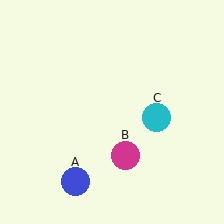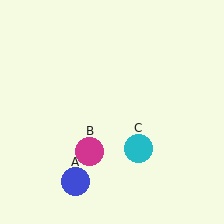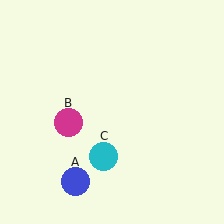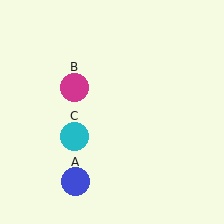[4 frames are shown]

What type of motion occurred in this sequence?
The magenta circle (object B), cyan circle (object C) rotated clockwise around the center of the scene.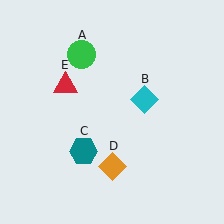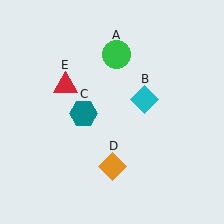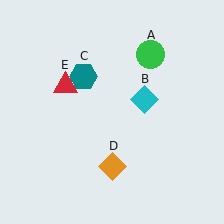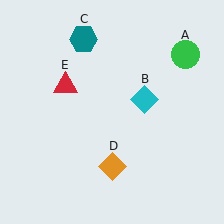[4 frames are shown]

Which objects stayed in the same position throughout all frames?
Cyan diamond (object B) and orange diamond (object D) and red triangle (object E) remained stationary.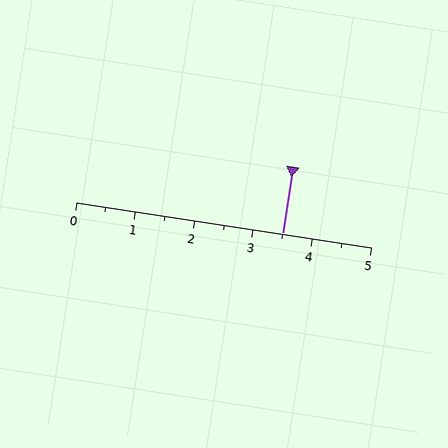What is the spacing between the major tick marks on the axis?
The major ticks are spaced 1 apart.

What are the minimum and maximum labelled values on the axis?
The axis runs from 0 to 5.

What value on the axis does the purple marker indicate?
The marker indicates approximately 3.5.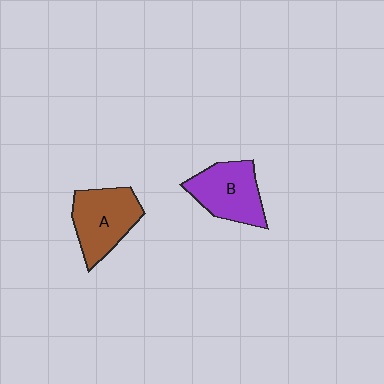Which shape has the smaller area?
Shape B (purple).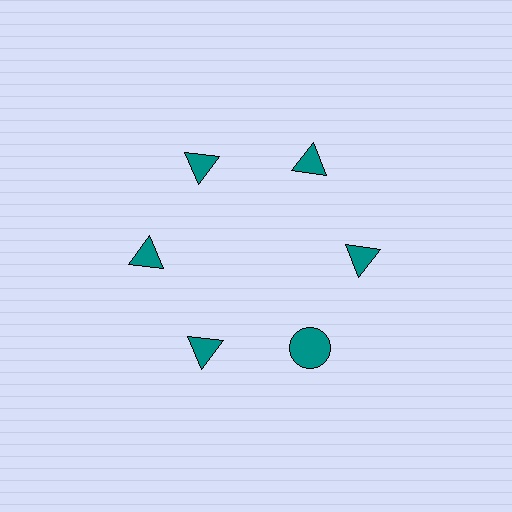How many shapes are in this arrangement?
There are 6 shapes arranged in a ring pattern.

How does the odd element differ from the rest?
It has a different shape: circle instead of triangle.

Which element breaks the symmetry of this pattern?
The teal circle at roughly the 5 o'clock position breaks the symmetry. All other shapes are teal triangles.